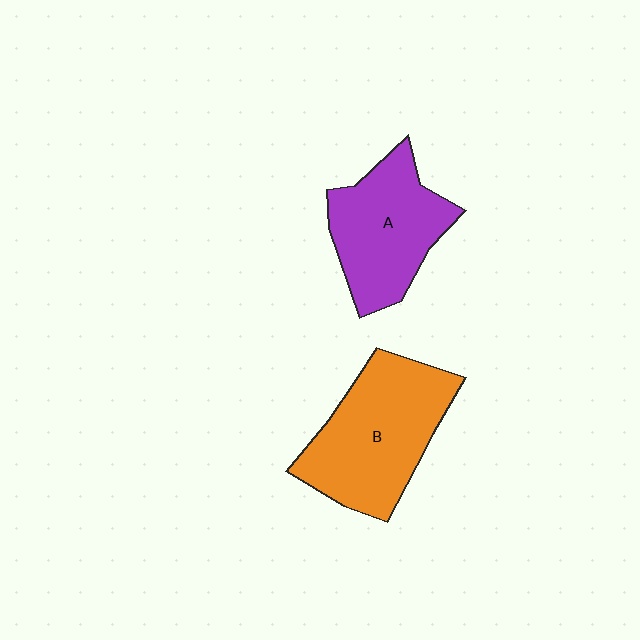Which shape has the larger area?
Shape B (orange).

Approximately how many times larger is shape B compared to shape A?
Approximately 1.2 times.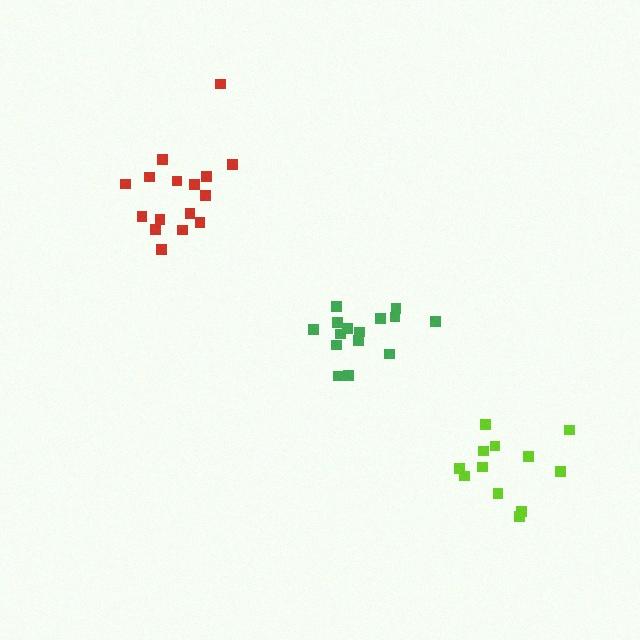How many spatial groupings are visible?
There are 3 spatial groupings.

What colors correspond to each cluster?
The clusters are colored: green, red, lime.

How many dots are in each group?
Group 1: 15 dots, Group 2: 16 dots, Group 3: 12 dots (43 total).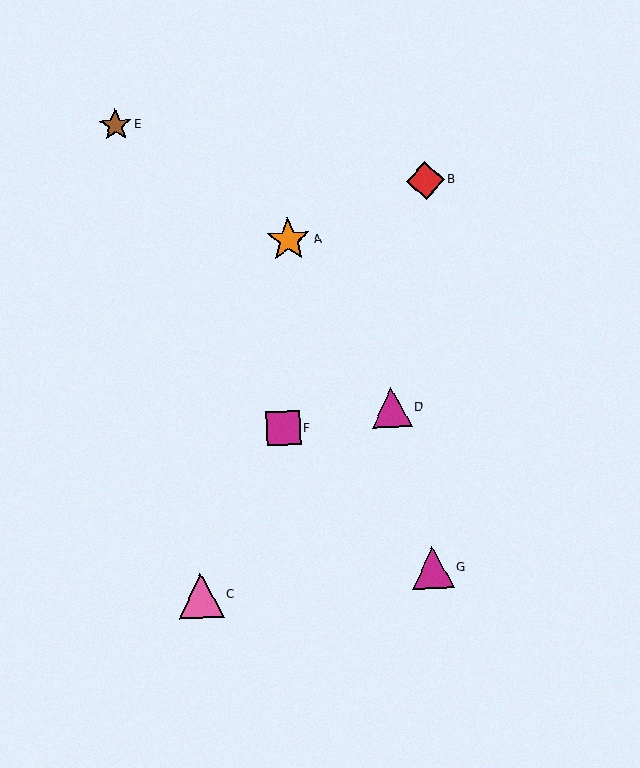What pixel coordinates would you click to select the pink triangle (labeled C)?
Click at (201, 595) to select the pink triangle C.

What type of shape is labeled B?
Shape B is a red diamond.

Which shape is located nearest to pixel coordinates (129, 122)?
The brown star (labeled E) at (115, 125) is nearest to that location.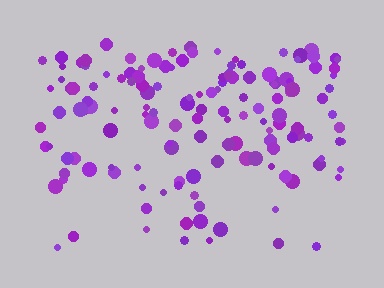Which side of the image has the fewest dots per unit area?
The bottom.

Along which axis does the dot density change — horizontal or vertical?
Vertical.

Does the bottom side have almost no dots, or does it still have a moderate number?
Still a moderate number, just noticeably fewer than the top.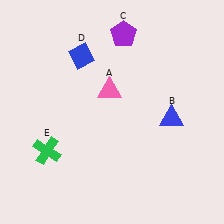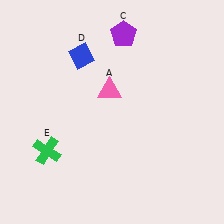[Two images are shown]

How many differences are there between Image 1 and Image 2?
There is 1 difference between the two images.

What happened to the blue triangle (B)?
The blue triangle (B) was removed in Image 2. It was in the bottom-right area of Image 1.